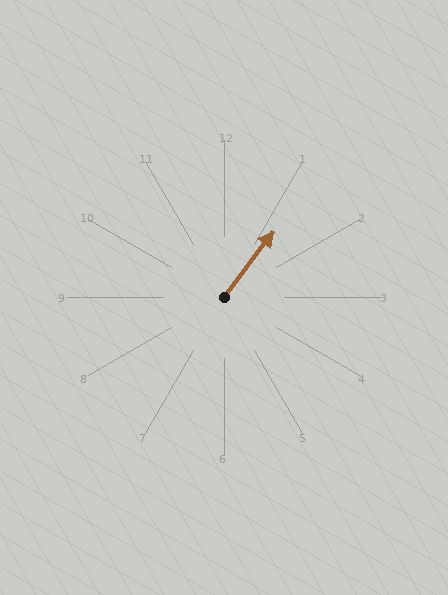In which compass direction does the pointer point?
Northeast.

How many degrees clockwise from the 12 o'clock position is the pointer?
Approximately 37 degrees.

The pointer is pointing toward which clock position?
Roughly 1 o'clock.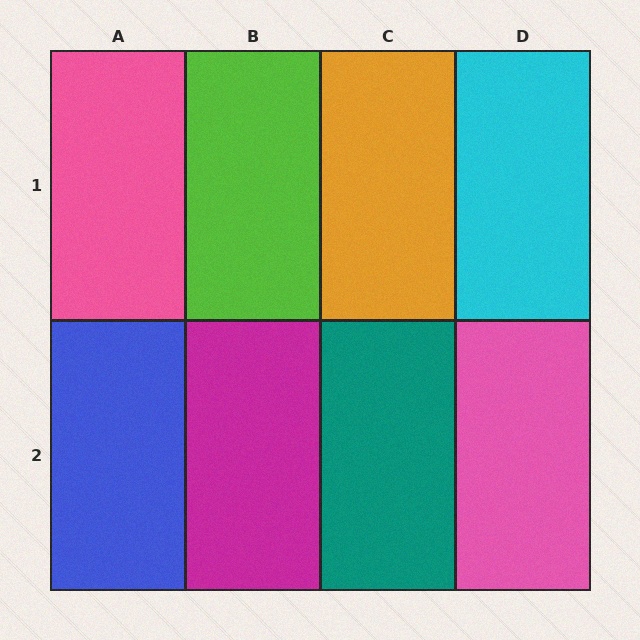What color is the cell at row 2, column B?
Magenta.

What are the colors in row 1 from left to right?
Pink, lime, orange, cyan.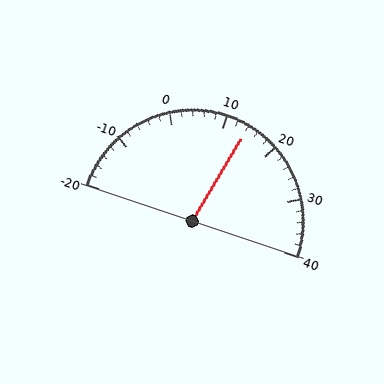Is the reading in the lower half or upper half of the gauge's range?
The reading is in the upper half of the range (-20 to 40).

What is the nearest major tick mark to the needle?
The nearest major tick mark is 10.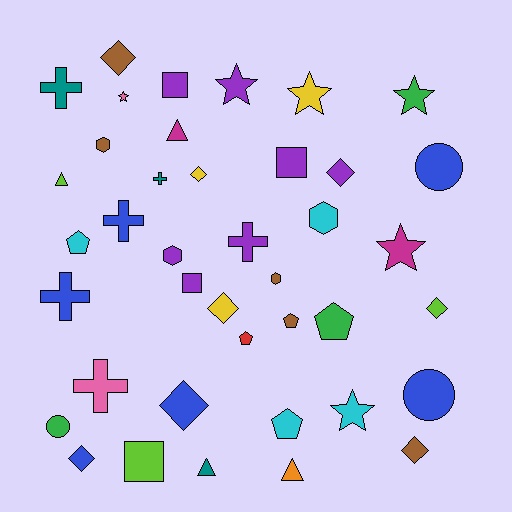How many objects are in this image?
There are 40 objects.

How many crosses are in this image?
There are 6 crosses.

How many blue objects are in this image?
There are 6 blue objects.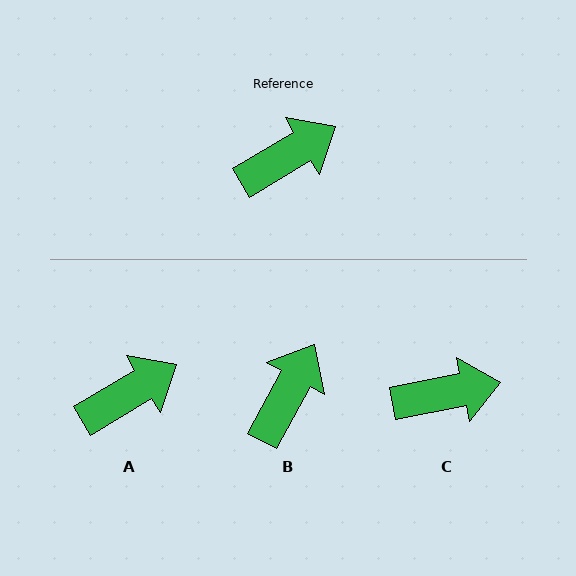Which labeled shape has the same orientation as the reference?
A.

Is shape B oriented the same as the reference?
No, it is off by about 30 degrees.